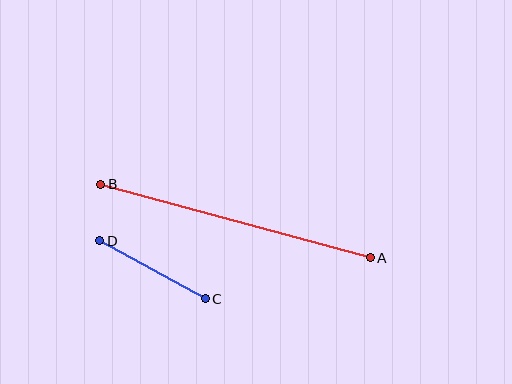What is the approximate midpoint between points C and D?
The midpoint is at approximately (152, 270) pixels.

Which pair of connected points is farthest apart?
Points A and B are farthest apart.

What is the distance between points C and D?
The distance is approximately 120 pixels.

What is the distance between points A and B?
The distance is approximately 279 pixels.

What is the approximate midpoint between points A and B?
The midpoint is at approximately (236, 221) pixels.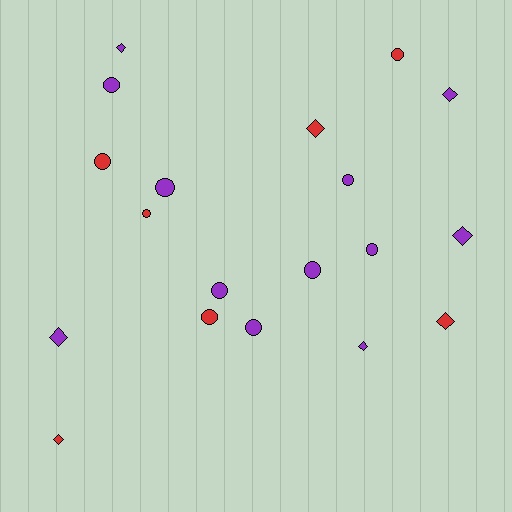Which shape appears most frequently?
Circle, with 11 objects.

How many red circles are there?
There are 4 red circles.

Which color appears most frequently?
Purple, with 12 objects.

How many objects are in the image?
There are 19 objects.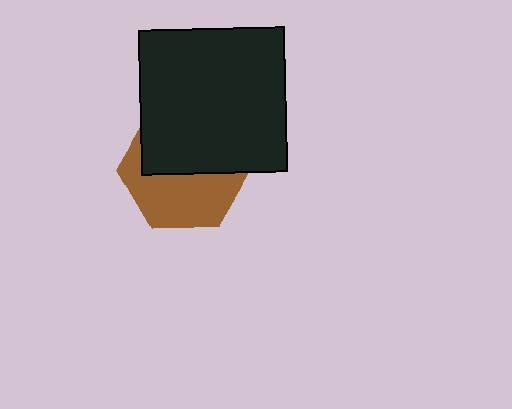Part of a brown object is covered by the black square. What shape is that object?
It is a hexagon.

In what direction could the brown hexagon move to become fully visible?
The brown hexagon could move down. That would shift it out from behind the black square entirely.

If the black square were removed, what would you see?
You would see the complete brown hexagon.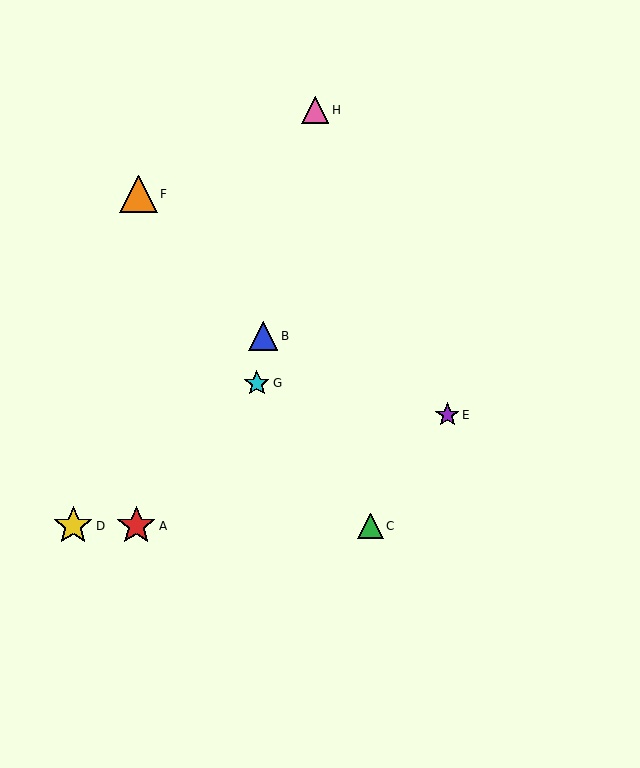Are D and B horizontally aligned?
No, D is at y≈526 and B is at y≈336.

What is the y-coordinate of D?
Object D is at y≈526.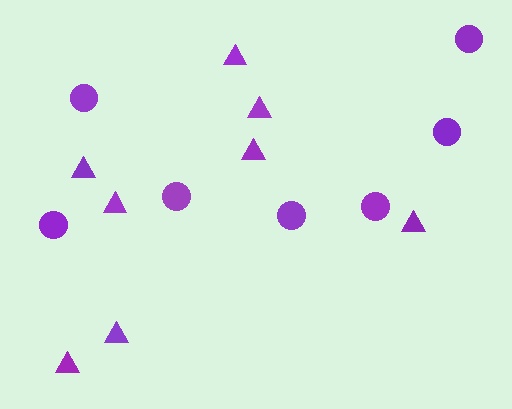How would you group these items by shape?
There are 2 groups: one group of triangles (8) and one group of circles (7).